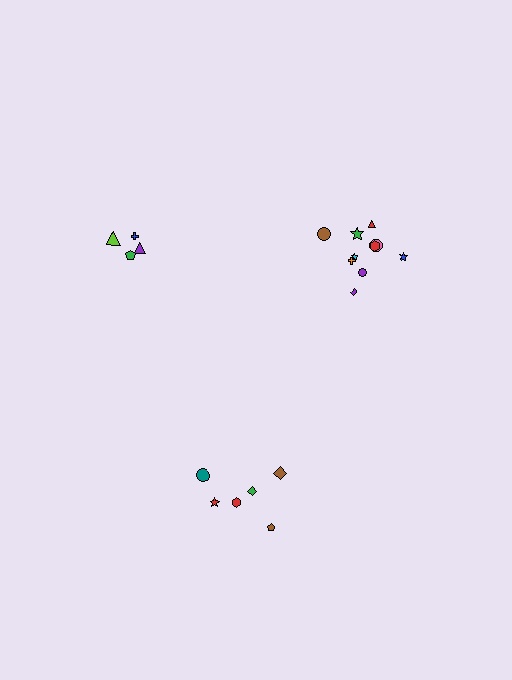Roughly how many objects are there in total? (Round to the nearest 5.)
Roughly 20 objects in total.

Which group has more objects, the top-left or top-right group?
The top-right group.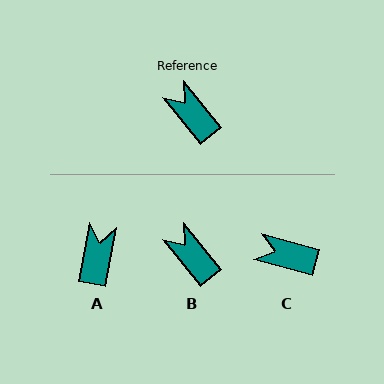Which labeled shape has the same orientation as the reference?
B.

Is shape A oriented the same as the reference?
No, it is off by about 49 degrees.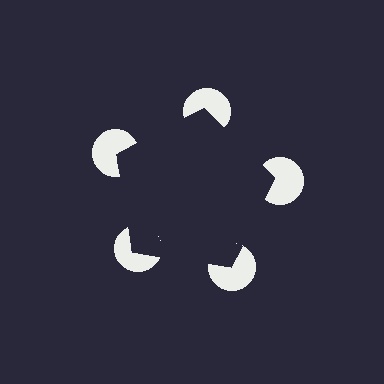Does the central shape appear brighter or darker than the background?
It typically appears slightly darker than the background, even though no actual brightness change is drawn.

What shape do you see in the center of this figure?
An illusory pentagon — its edges are inferred from the aligned wedge cuts in the pac-man discs, not physically drawn.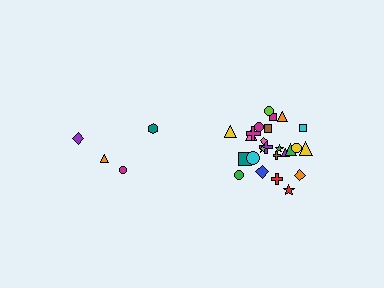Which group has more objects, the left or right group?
The right group.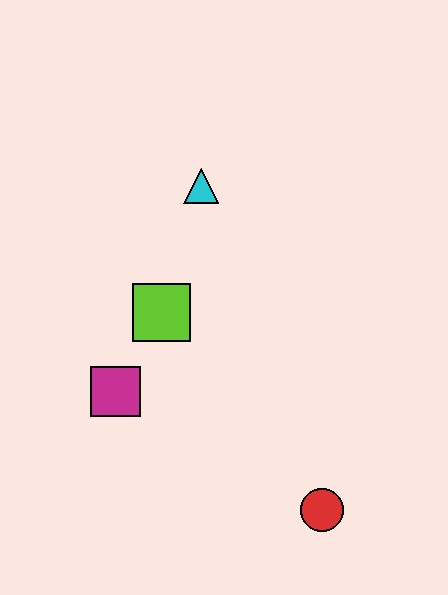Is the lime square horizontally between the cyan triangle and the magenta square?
Yes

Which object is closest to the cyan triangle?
The lime square is closest to the cyan triangle.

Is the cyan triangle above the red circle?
Yes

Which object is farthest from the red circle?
The cyan triangle is farthest from the red circle.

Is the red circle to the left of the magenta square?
No